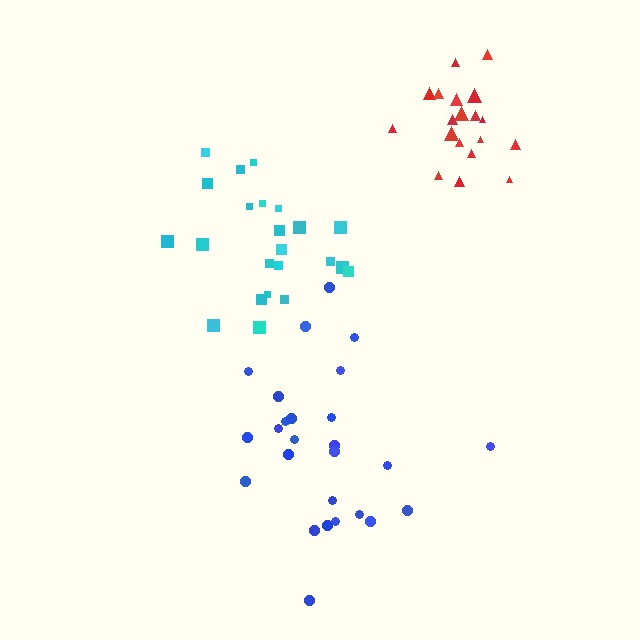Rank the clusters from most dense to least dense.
red, cyan, blue.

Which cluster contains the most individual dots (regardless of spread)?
Blue (26).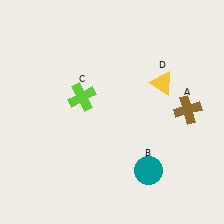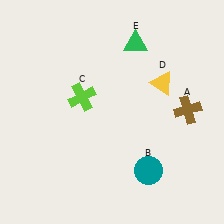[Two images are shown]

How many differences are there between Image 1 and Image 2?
There is 1 difference between the two images.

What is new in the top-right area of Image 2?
A green triangle (E) was added in the top-right area of Image 2.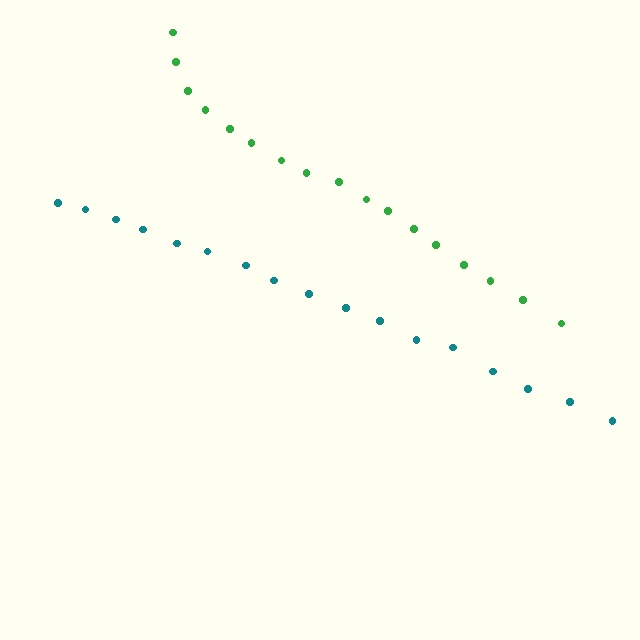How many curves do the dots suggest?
There are 2 distinct paths.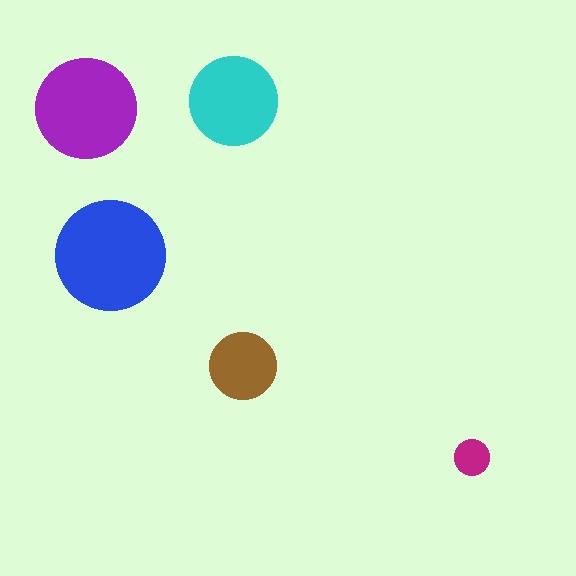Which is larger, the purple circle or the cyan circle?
The purple one.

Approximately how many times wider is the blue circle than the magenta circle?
About 3 times wider.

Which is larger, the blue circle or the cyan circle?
The blue one.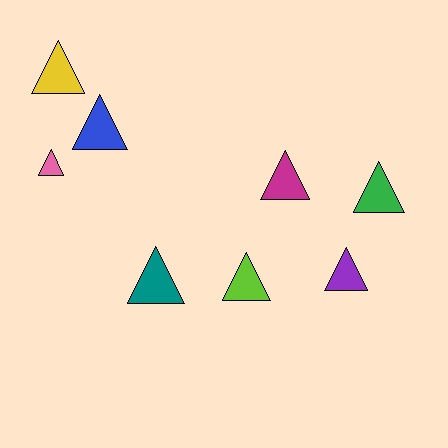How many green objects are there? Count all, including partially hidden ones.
There is 1 green object.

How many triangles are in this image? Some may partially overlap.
There are 8 triangles.